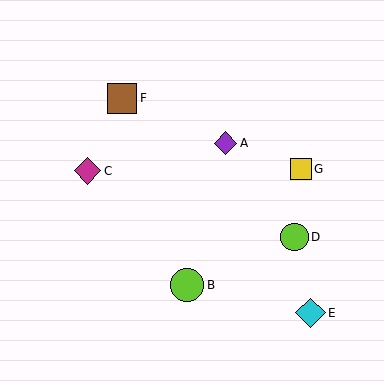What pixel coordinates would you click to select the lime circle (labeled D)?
Click at (294, 237) to select the lime circle D.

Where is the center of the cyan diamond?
The center of the cyan diamond is at (311, 313).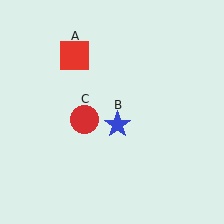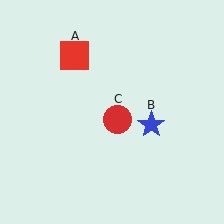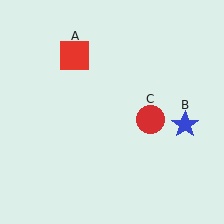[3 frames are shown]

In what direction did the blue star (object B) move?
The blue star (object B) moved right.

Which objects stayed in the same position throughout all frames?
Red square (object A) remained stationary.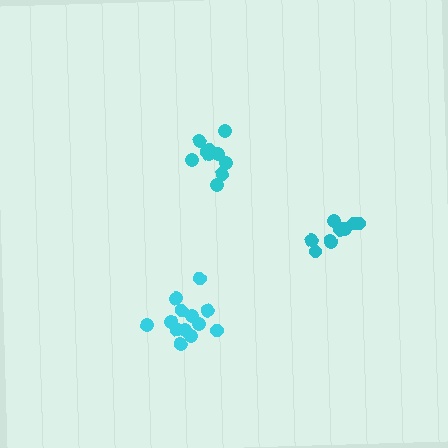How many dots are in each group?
Group 1: 10 dots, Group 2: 13 dots, Group 3: 10 dots (33 total).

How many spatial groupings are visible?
There are 3 spatial groupings.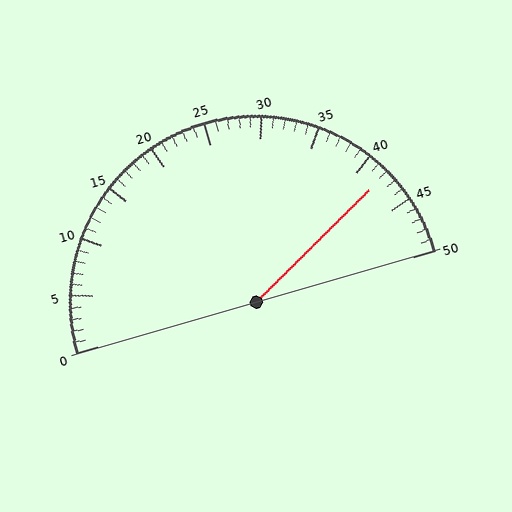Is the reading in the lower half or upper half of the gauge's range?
The reading is in the upper half of the range (0 to 50).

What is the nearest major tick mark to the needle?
The nearest major tick mark is 40.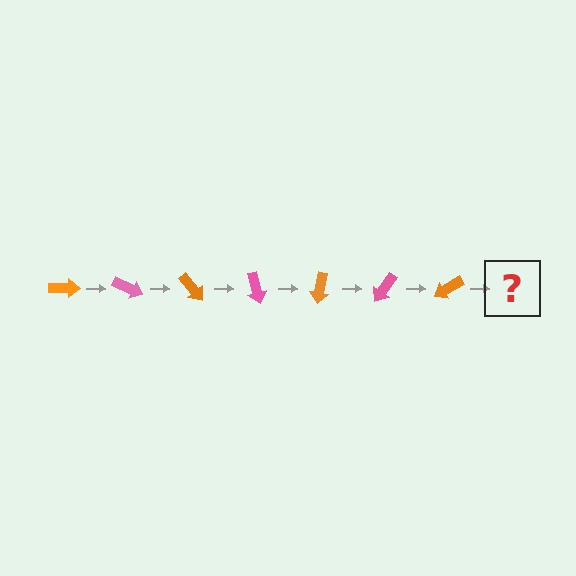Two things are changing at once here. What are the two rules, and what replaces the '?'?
The two rules are that it rotates 25 degrees each step and the color cycles through orange and pink. The '?' should be a pink arrow, rotated 175 degrees from the start.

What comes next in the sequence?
The next element should be a pink arrow, rotated 175 degrees from the start.